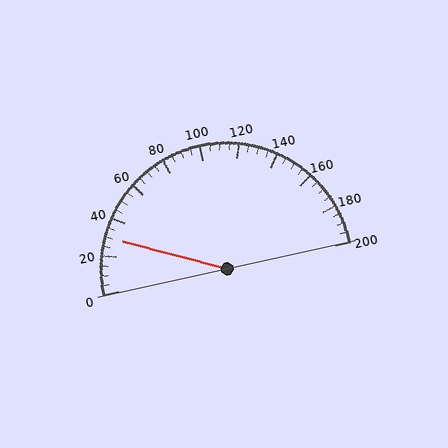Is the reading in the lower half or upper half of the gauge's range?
The reading is in the lower half of the range (0 to 200).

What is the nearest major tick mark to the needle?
The nearest major tick mark is 40.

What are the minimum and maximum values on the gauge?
The gauge ranges from 0 to 200.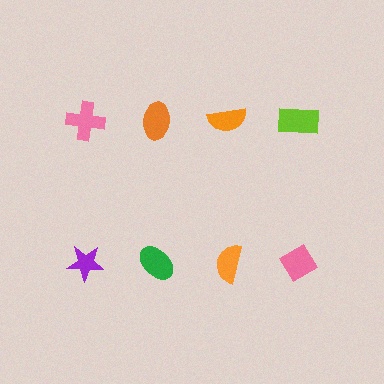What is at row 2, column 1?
A purple star.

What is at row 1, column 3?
An orange semicircle.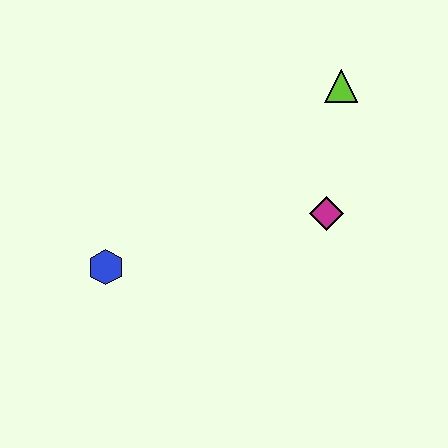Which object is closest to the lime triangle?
The magenta diamond is closest to the lime triangle.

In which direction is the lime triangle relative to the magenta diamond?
The lime triangle is above the magenta diamond.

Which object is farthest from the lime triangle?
The blue hexagon is farthest from the lime triangle.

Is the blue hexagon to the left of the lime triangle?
Yes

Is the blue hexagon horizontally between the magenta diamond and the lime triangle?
No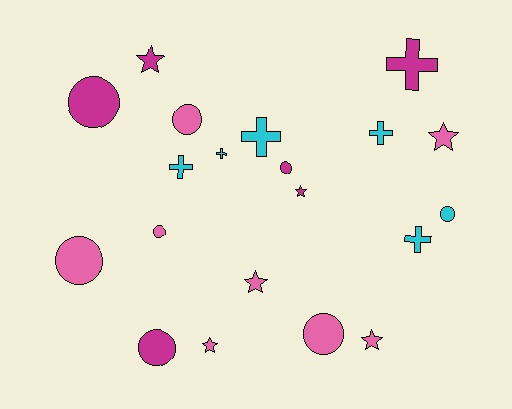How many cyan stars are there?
There are no cyan stars.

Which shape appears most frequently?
Circle, with 8 objects.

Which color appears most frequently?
Pink, with 8 objects.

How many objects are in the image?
There are 20 objects.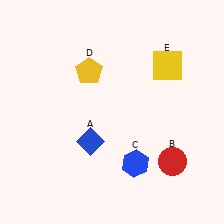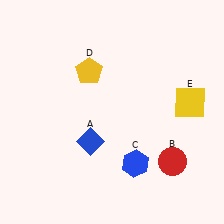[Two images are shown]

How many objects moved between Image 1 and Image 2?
1 object moved between the two images.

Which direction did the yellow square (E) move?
The yellow square (E) moved down.